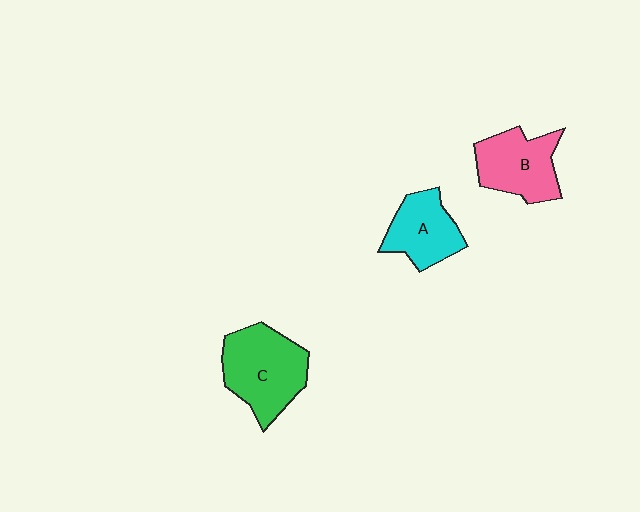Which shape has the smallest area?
Shape A (cyan).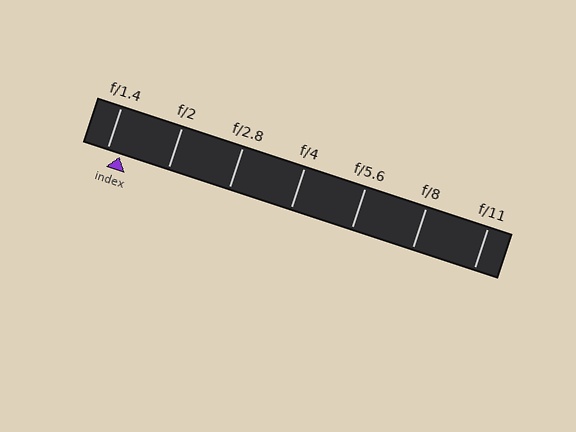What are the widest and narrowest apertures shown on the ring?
The widest aperture shown is f/1.4 and the narrowest is f/11.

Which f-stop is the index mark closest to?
The index mark is closest to f/1.4.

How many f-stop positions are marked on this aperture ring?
There are 7 f-stop positions marked.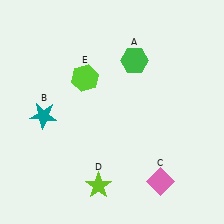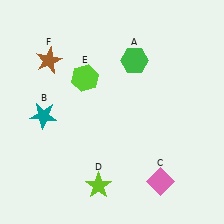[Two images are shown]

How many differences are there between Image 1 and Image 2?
There is 1 difference between the two images.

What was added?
A brown star (F) was added in Image 2.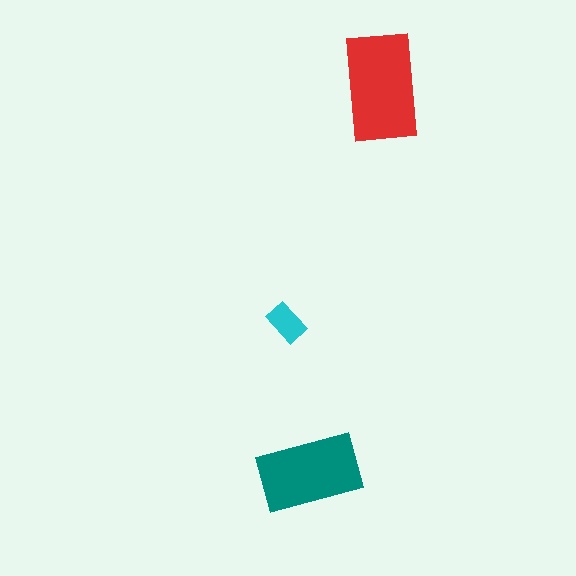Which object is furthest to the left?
The cyan rectangle is leftmost.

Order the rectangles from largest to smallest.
the red one, the teal one, the cyan one.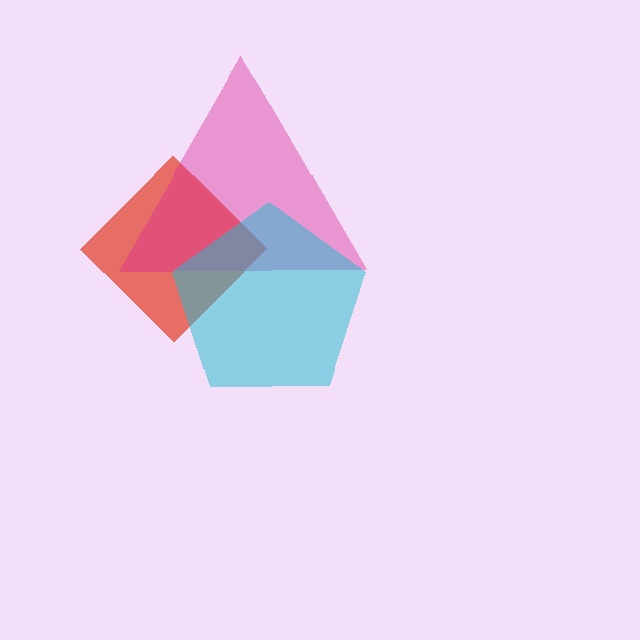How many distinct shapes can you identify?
There are 3 distinct shapes: a red diamond, a magenta triangle, a cyan pentagon.